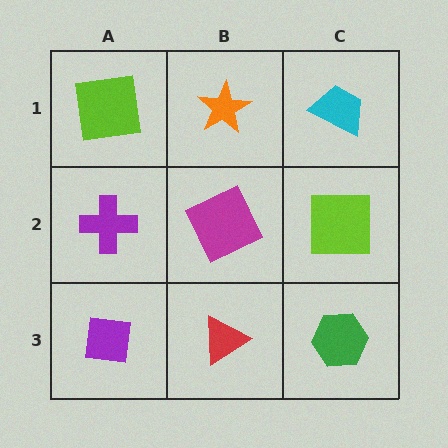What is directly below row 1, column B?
A magenta square.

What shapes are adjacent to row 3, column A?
A purple cross (row 2, column A), a red triangle (row 3, column B).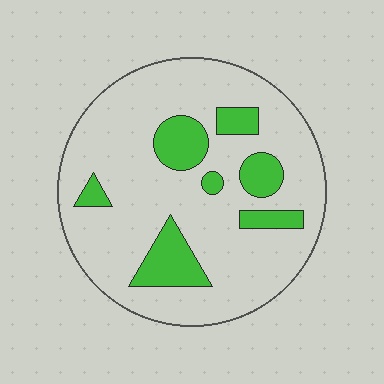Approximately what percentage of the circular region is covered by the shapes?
Approximately 20%.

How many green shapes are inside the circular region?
7.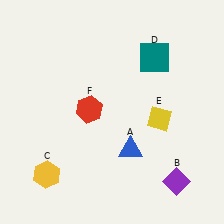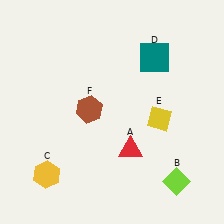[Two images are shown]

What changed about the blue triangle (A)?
In Image 1, A is blue. In Image 2, it changed to red.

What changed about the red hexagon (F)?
In Image 1, F is red. In Image 2, it changed to brown.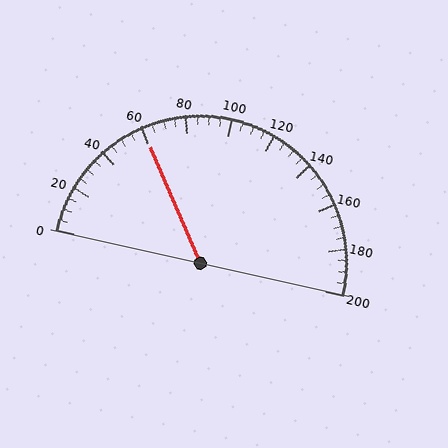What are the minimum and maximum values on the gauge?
The gauge ranges from 0 to 200.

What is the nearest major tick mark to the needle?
The nearest major tick mark is 60.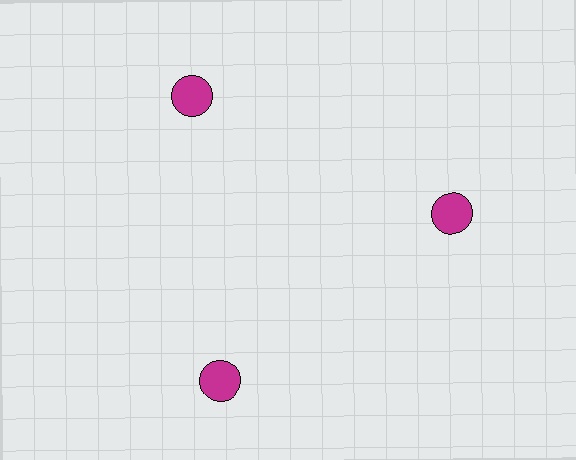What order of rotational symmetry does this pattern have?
This pattern has 3-fold rotational symmetry.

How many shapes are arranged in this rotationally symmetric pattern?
There are 3 shapes, arranged in 3 groups of 1.